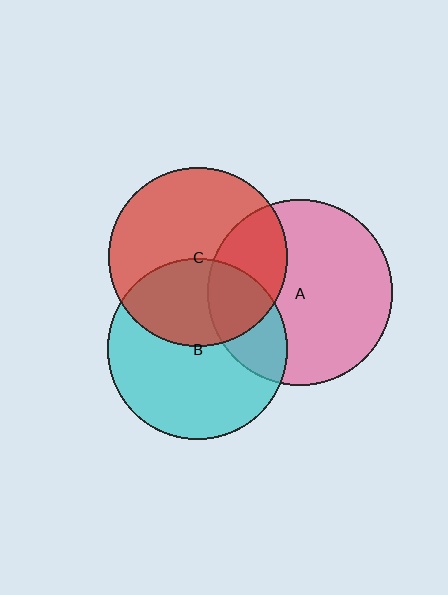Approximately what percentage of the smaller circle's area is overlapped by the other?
Approximately 25%.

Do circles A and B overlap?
Yes.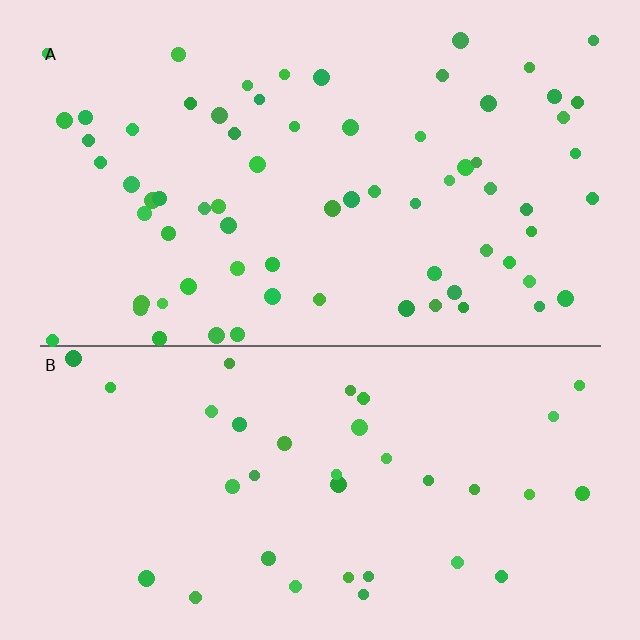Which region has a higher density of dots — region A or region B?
A (the top).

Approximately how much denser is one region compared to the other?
Approximately 1.9× — region A over region B.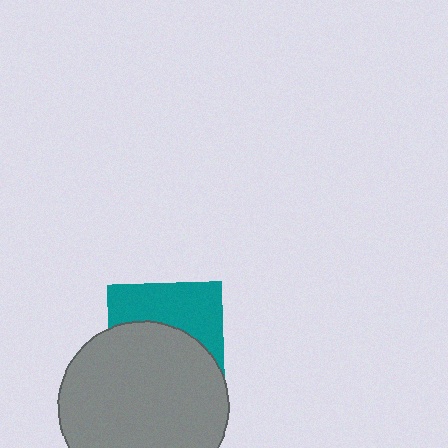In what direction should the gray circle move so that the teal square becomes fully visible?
The gray circle should move down. That is the shortest direction to clear the overlap and leave the teal square fully visible.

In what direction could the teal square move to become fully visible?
The teal square could move up. That would shift it out from behind the gray circle entirely.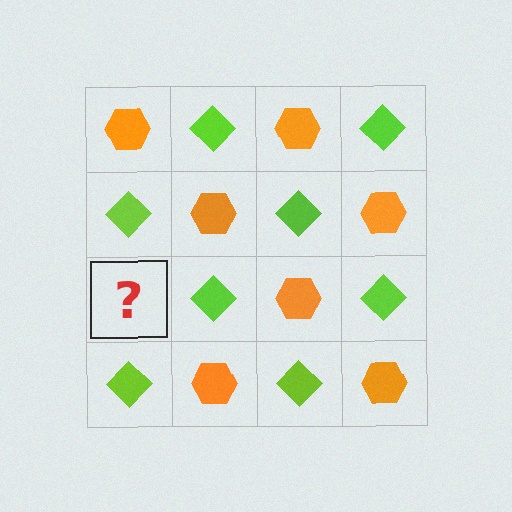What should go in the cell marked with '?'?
The missing cell should contain an orange hexagon.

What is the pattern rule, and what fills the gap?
The rule is that it alternates orange hexagon and lime diamond in a checkerboard pattern. The gap should be filled with an orange hexagon.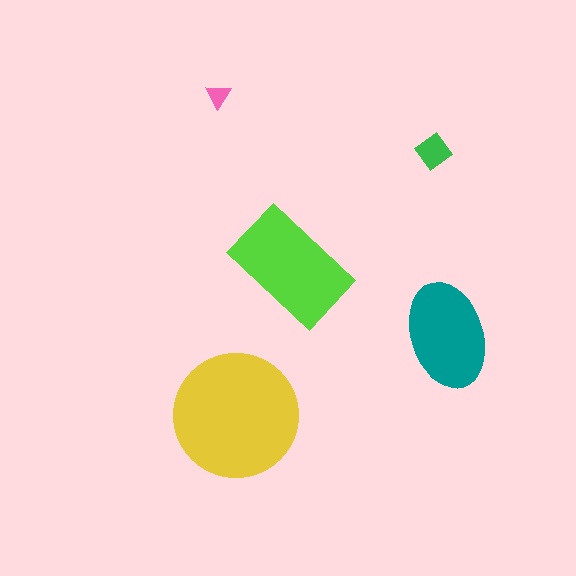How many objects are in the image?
There are 5 objects in the image.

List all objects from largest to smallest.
The yellow circle, the lime rectangle, the teal ellipse, the green diamond, the pink triangle.